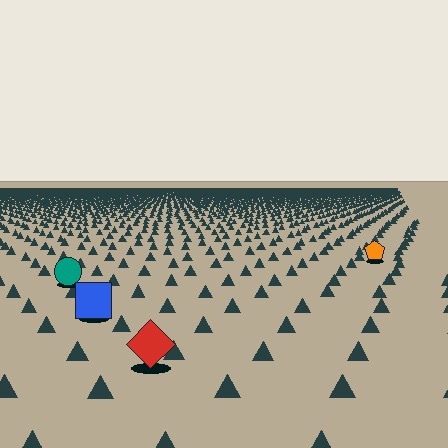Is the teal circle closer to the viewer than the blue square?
No. The blue square is closer — you can tell from the texture gradient: the ground texture is coarser near it.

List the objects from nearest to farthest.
From nearest to farthest: the red diamond, the blue square, the teal circle, the orange pentagon.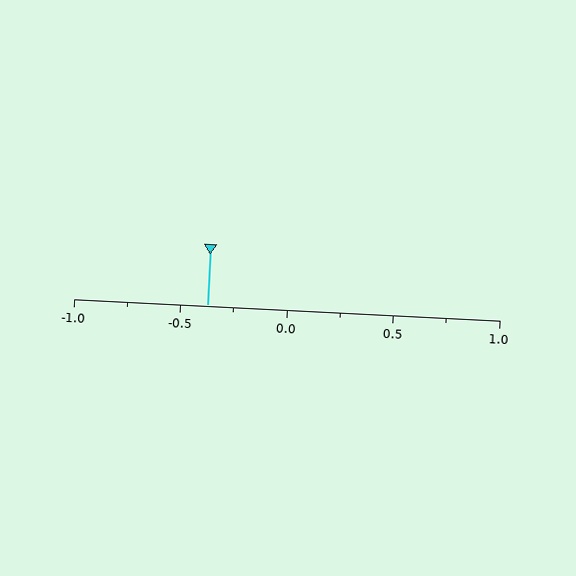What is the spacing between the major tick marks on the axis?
The major ticks are spaced 0.5 apart.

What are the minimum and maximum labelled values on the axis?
The axis runs from -1.0 to 1.0.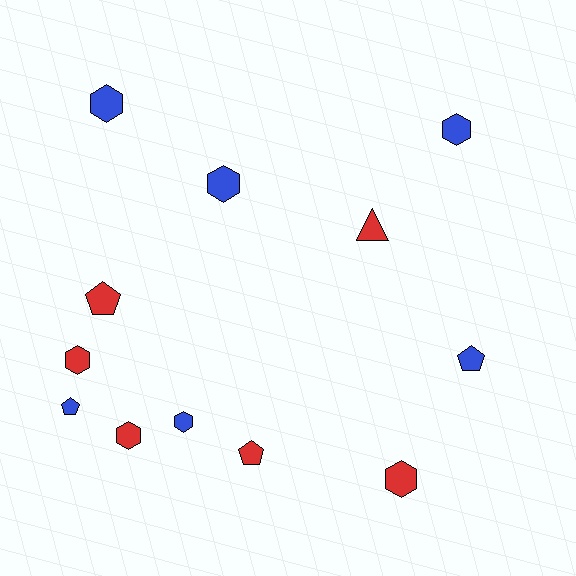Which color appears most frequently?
Blue, with 6 objects.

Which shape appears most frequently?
Hexagon, with 7 objects.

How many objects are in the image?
There are 12 objects.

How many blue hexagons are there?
There are 4 blue hexagons.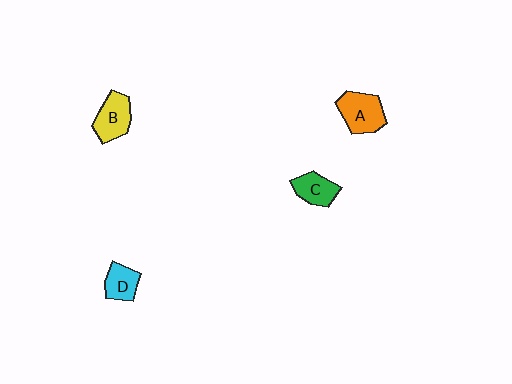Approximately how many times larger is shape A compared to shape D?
Approximately 1.5 times.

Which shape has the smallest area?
Shape D (cyan).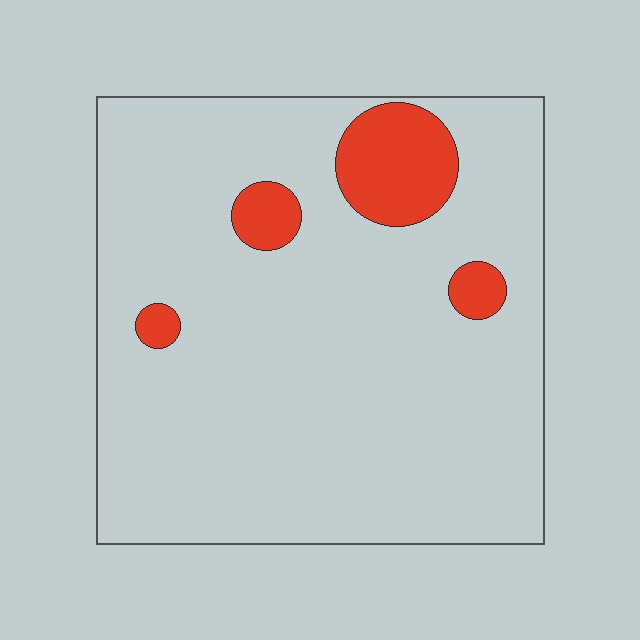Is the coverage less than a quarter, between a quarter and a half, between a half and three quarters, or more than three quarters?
Less than a quarter.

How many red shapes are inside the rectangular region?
4.